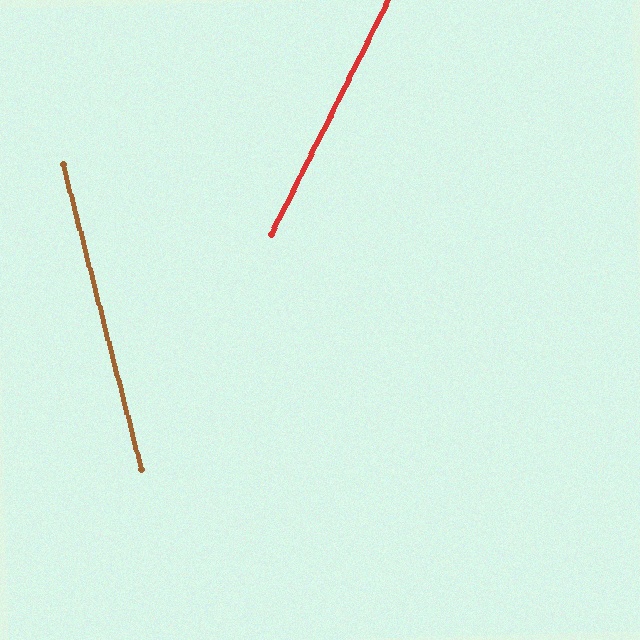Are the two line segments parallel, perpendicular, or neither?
Neither parallel nor perpendicular — they differ by about 41°.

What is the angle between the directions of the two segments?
Approximately 41 degrees.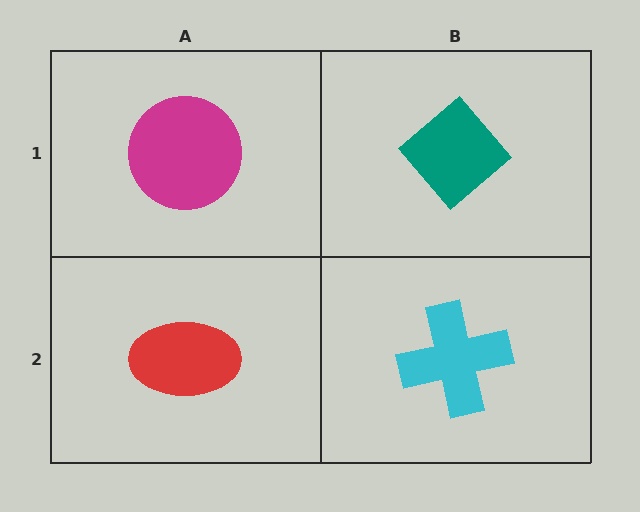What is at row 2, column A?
A red ellipse.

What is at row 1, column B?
A teal diamond.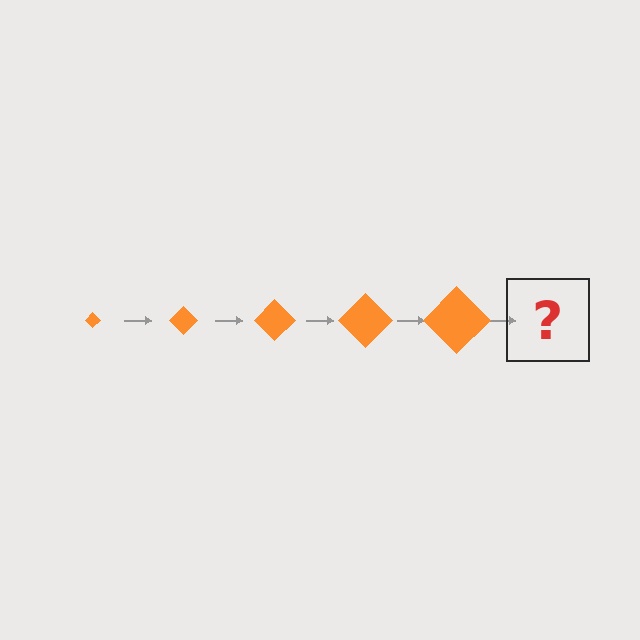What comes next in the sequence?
The next element should be an orange diamond, larger than the previous one.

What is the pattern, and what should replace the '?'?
The pattern is that the diamond gets progressively larger each step. The '?' should be an orange diamond, larger than the previous one.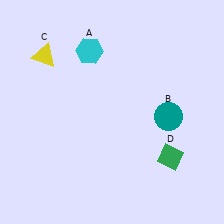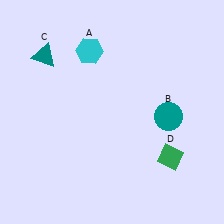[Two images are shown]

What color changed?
The triangle (C) changed from yellow in Image 1 to teal in Image 2.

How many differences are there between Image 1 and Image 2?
There is 1 difference between the two images.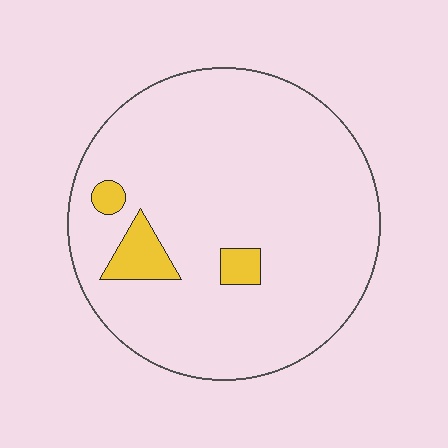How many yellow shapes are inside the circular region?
3.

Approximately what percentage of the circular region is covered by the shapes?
Approximately 5%.